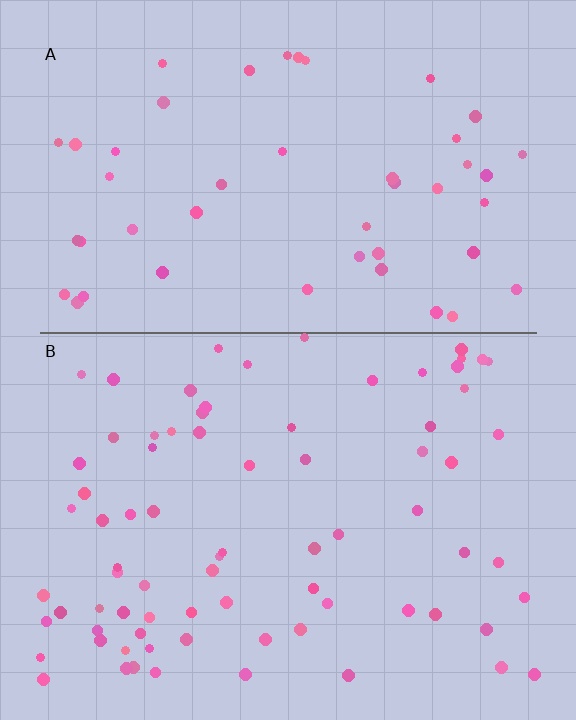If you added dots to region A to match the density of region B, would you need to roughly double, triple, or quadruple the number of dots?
Approximately double.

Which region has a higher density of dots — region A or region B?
B (the bottom).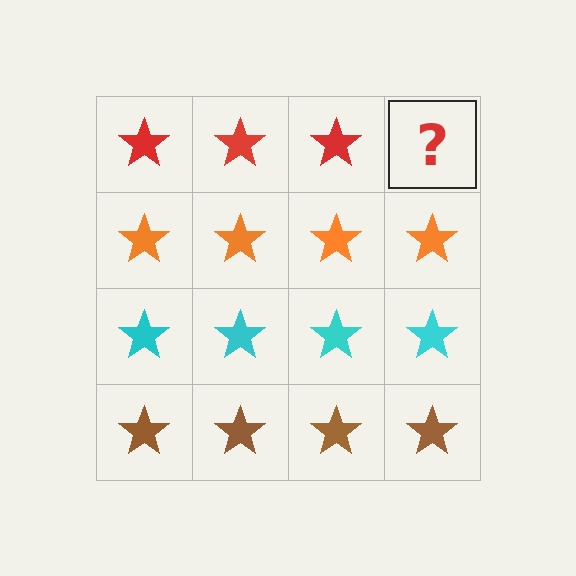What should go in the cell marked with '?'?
The missing cell should contain a red star.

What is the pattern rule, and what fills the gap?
The rule is that each row has a consistent color. The gap should be filled with a red star.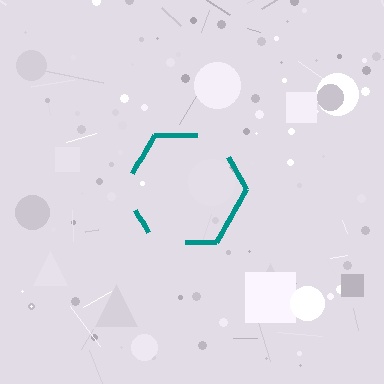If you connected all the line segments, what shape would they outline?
They would outline a hexagon.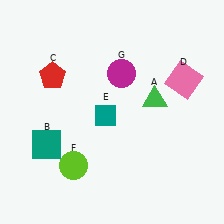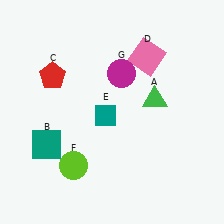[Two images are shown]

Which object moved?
The pink square (D) moved left.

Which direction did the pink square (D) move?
The pink square (D) moved left.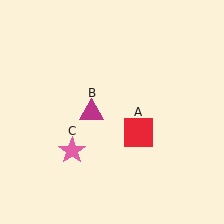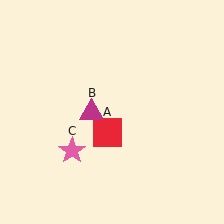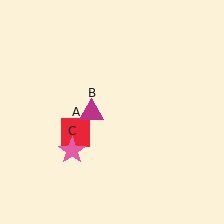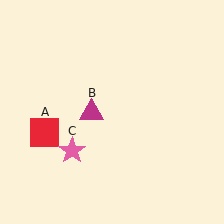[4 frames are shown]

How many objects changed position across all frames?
1 object changed position: red square (object A).